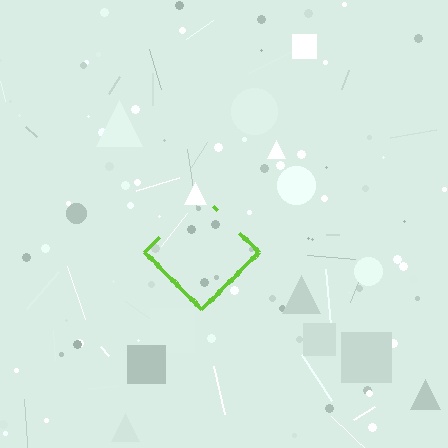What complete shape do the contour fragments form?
The contour fragments form a diamond.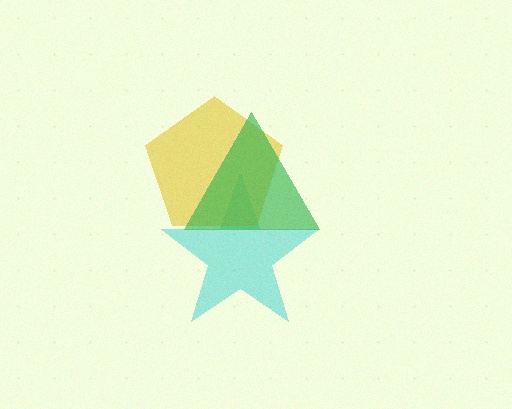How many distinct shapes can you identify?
There are 3 distinct shapes: a cyan star, a yellow pentagon, a green triangle.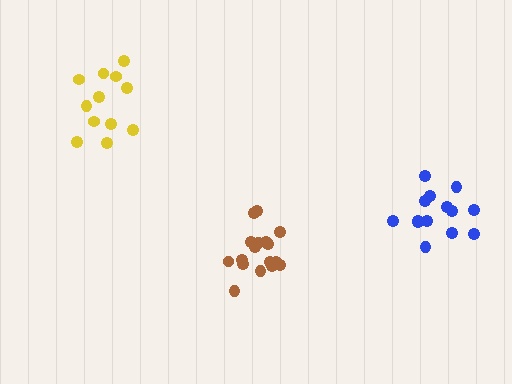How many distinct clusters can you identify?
There are 3 distinct clusters.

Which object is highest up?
The yellow cluster is topmost.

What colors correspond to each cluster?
The clusters are colored: blue, yellow, brown.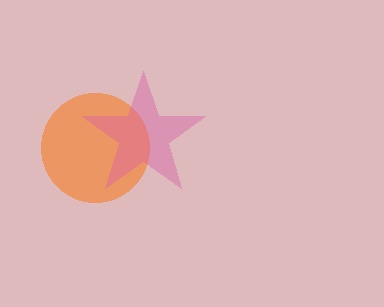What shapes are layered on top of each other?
The layered shapes are: an orange circle, a pink star.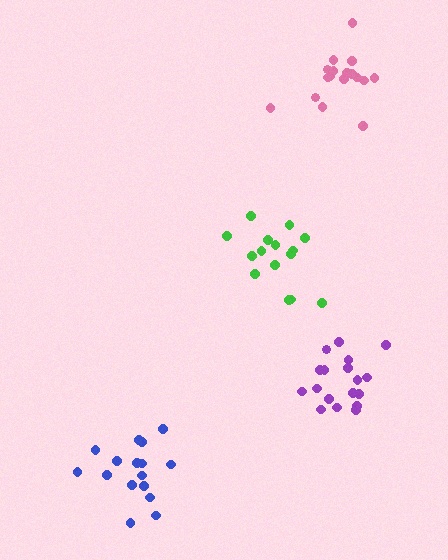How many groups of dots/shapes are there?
There are 4 groups.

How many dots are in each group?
Group 1: 17 dots, Group 2: 18 dots, Group 3: 16 dots, Group 4: 15 dots (66 total).